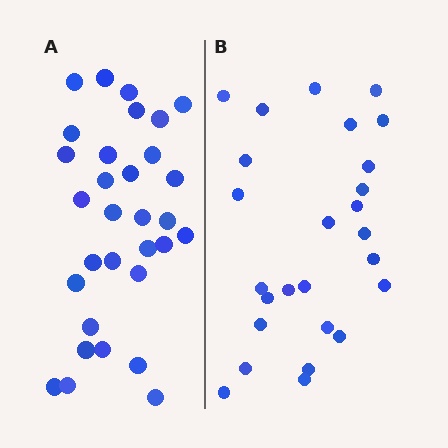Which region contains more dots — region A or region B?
Region A (the left region) has more dots.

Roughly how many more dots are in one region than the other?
Region A has about 5 more dots than region B.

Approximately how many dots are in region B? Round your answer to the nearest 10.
About 30 dots. (The exact count is 26, which rounds to 30.)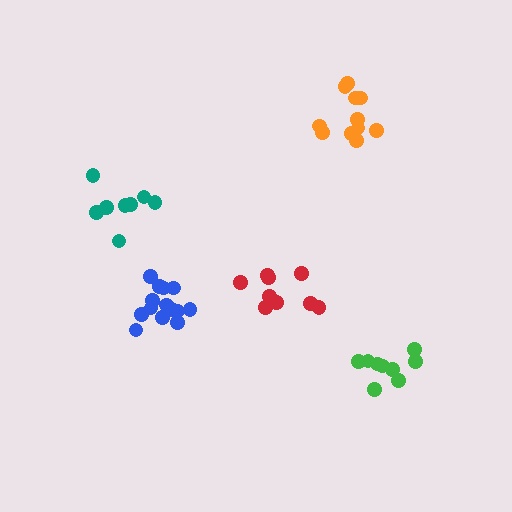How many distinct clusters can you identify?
There are 5 distinct clusters.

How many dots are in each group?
Group 1: 14 dots, Group 2: 8 dots, Group 3: 9 dots, Group 4: 12 dots, Group 5: 9 dots (52 total).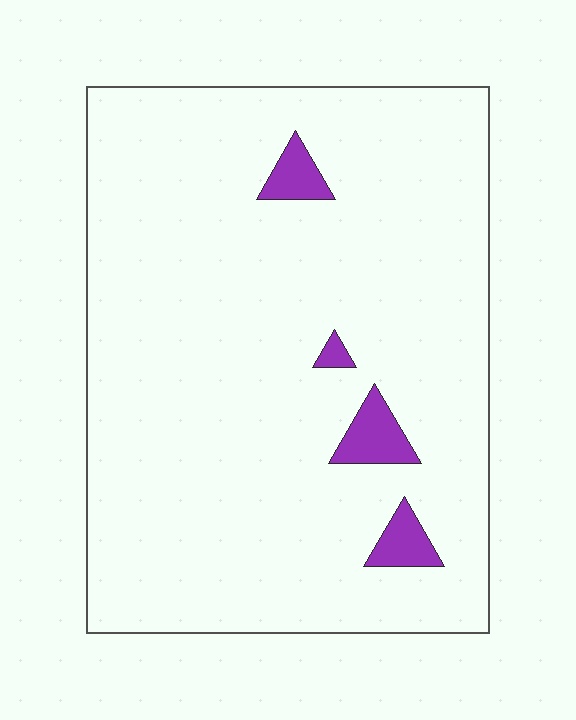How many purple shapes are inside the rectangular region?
4.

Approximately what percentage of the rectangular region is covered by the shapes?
Approximately 5%.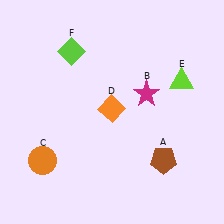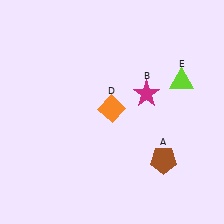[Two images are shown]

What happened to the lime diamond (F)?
The lime diamond (F) was removed in Image 2. It was in the top-left area of Image 1.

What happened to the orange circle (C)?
The orange circle (C) was removed in Image 2. It was in the bottom-left area of Image 1.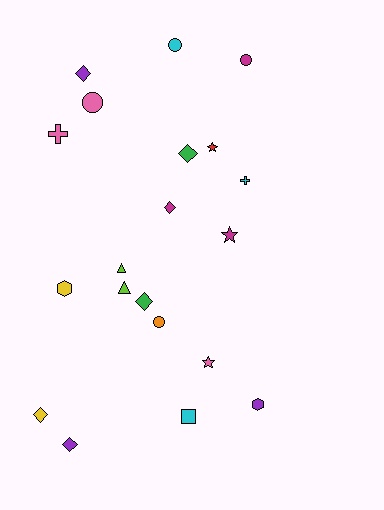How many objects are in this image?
There are 20 objects.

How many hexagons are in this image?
There are 2 hexagons.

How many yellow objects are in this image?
There are 2 yellow objects.